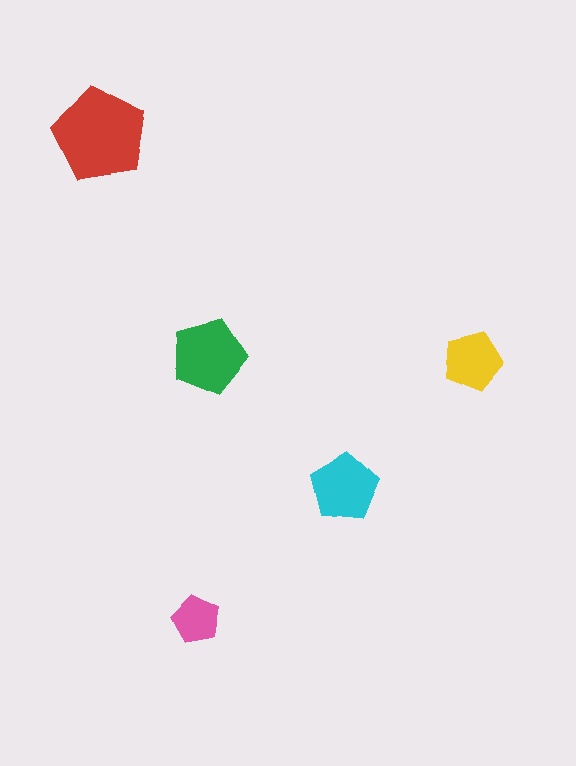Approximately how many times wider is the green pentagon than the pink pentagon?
About 1.5 times wider.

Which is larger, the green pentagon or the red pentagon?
The red one.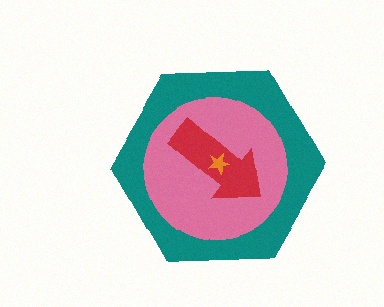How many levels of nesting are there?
4.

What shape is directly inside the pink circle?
The red arrow.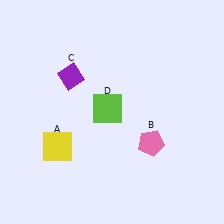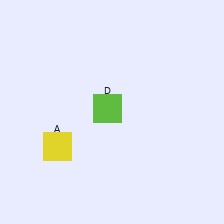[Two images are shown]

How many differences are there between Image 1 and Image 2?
There are 2 differences between the two images.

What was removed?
The purple diamond (C), the pink pentagon (B) were removed in Image 2.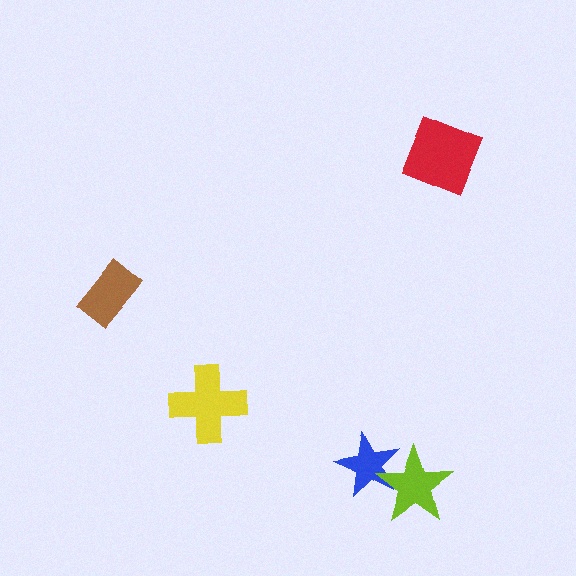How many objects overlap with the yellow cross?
0 objects overlap with the yellow cross.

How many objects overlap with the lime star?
1 object overlaps with the lime star.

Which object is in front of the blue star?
The lime star is in front of the blue star.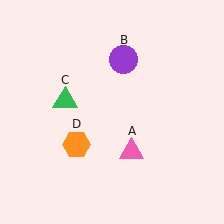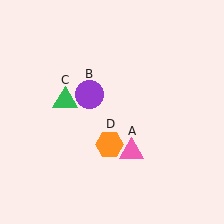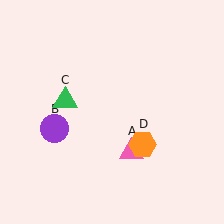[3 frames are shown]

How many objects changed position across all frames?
2 objects changed position: purple circle (object B), orange hexagon (object D).